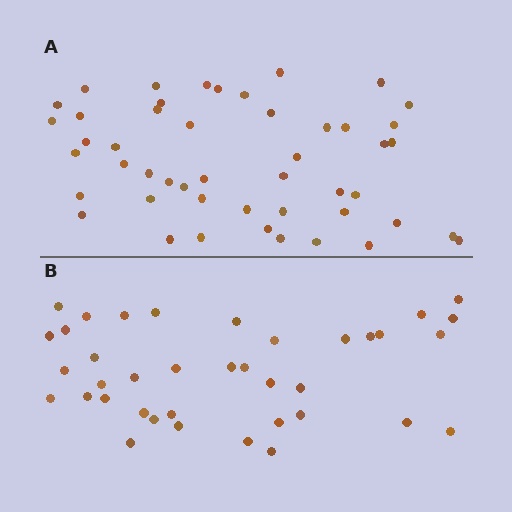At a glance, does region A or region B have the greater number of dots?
Region A (the top region) has more dots.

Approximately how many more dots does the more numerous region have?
Region A has roughly 10 or so more dots than region B.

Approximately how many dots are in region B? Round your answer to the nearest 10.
About 40 dots. (The exact count is 38, which rounds to 40.)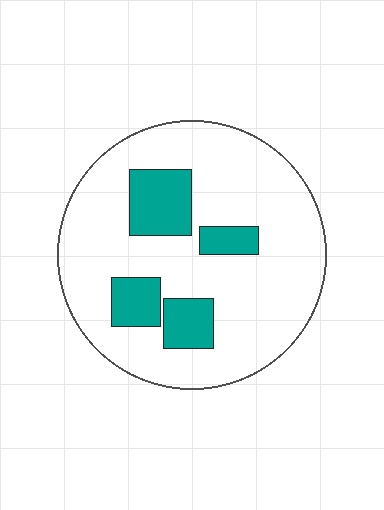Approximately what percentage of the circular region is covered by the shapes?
Approximately 20%.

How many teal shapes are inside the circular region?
4.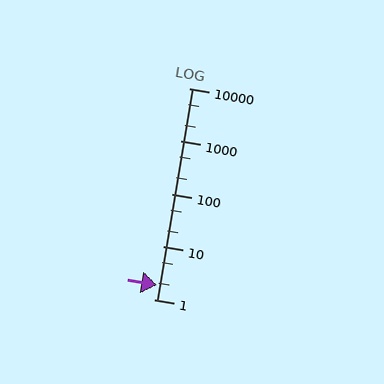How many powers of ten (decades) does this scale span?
The scale spans 4 decades, from 1 to 10000.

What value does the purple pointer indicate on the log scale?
The pointer indicates approximately 1.9.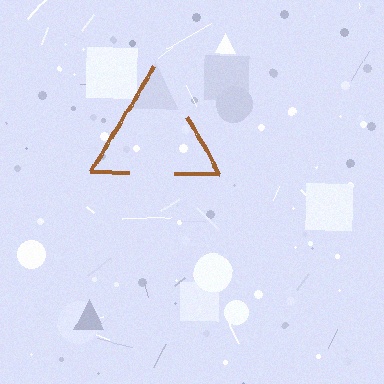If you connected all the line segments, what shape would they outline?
They would outline a triangle.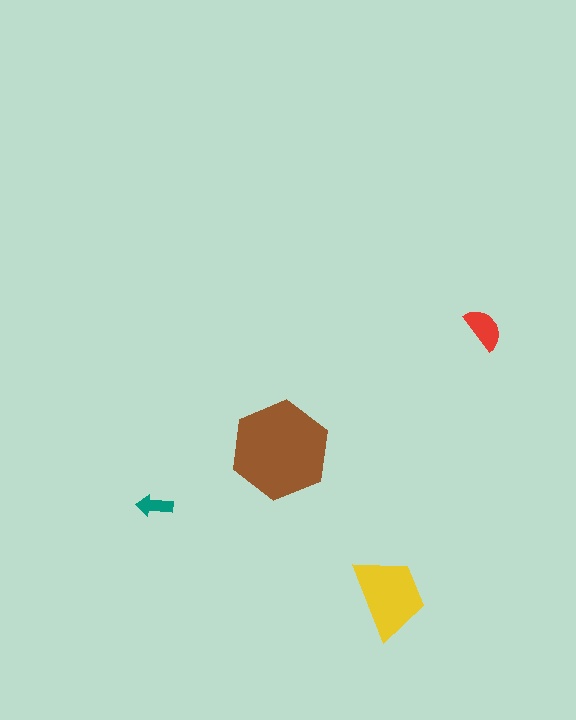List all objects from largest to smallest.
The brown hexagon, the yellow trapezoid, the red semicircle, the teal arrow.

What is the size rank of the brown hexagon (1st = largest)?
1st.